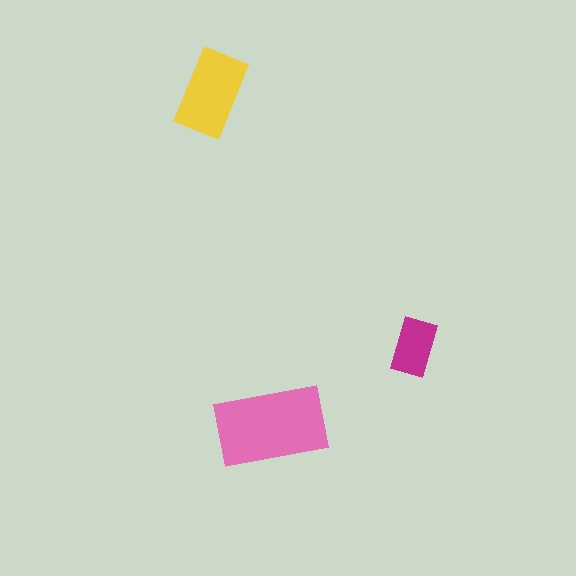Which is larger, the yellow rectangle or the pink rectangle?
The pink one.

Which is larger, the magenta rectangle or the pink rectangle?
The pink one.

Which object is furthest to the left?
The yellow rectangle is leftmost.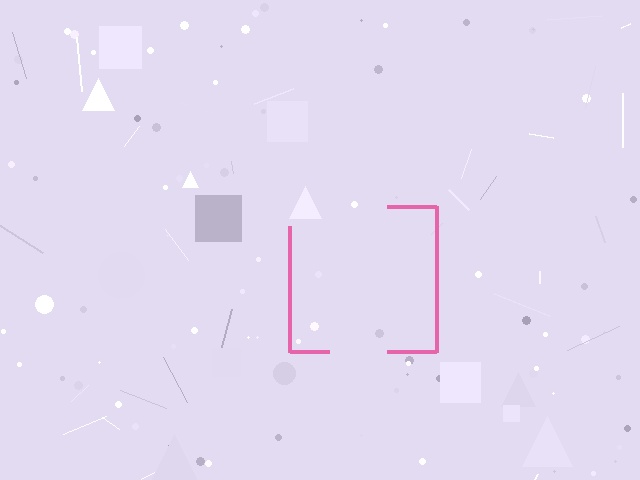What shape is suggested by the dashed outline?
The dashed outline suggests a square.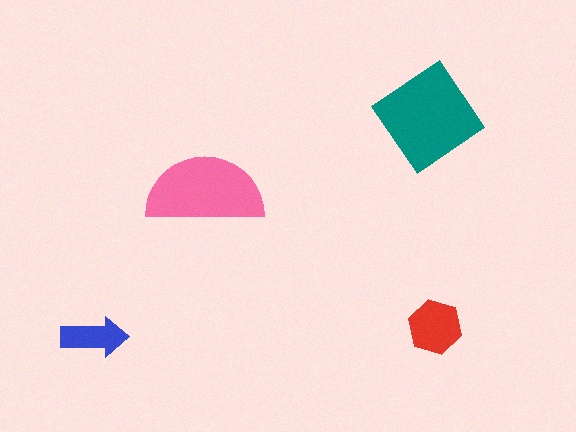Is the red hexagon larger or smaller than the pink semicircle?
Smaller.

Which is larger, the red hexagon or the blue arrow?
The red hexagon.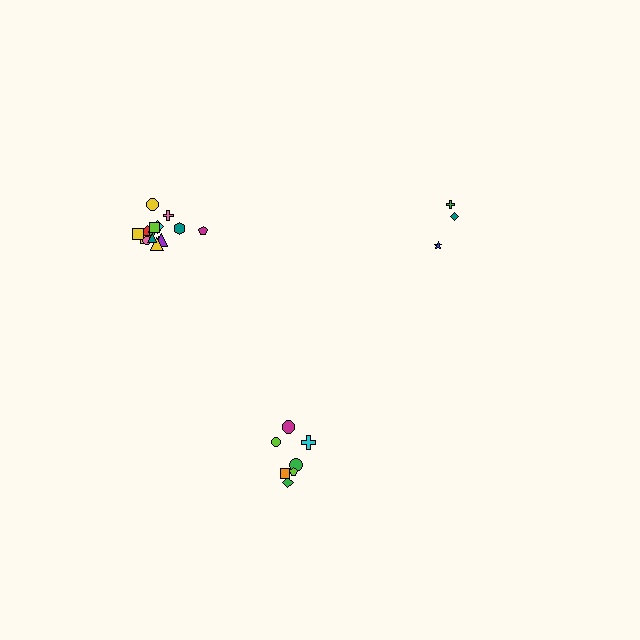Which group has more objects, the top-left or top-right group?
The top-left group.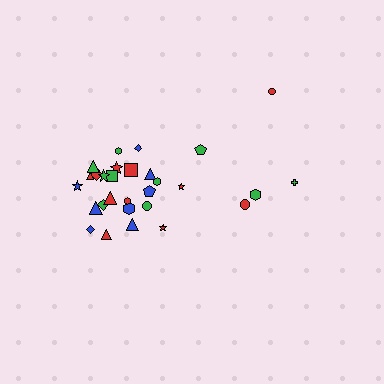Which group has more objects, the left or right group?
The left group.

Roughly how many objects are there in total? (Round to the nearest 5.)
Roughly 30 objects in total.